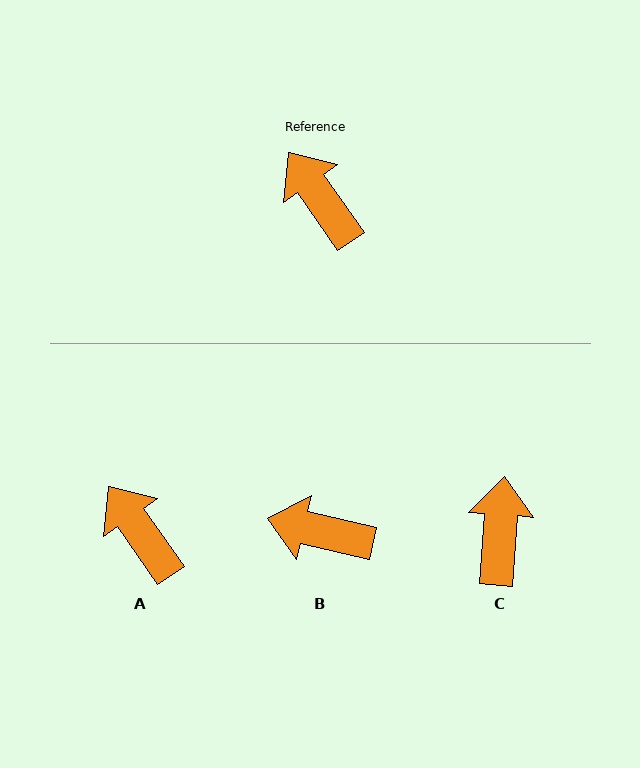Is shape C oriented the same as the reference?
No, it is off by about 39 degrees.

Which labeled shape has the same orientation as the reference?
A.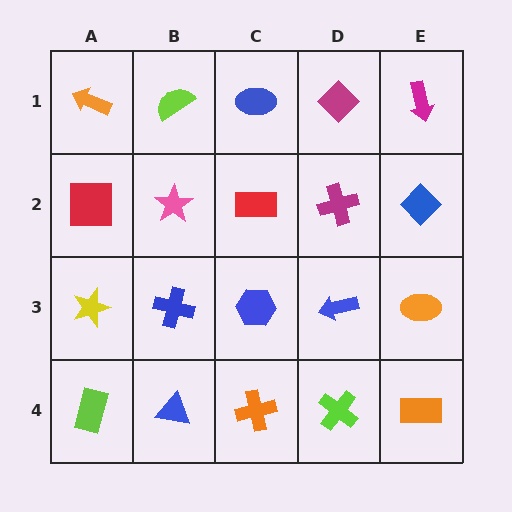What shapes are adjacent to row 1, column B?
A pink star (row 2, column B), an orange arrow (row 1, column A), a blue ellipse (row 1, column C).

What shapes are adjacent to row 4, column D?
A blue arrow (row 3, column D), an orange cross (row 4, column C), an orange rectangle (row 4, column E).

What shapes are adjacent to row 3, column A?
A red square (row 2, column A), a lime rectangle (row 4, column A), a blue cross (row 3, column B).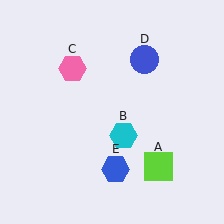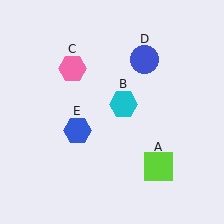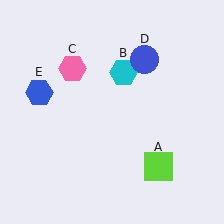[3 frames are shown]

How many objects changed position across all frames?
2 objects changed position: cyan hexagon (object B), blue hexagon (object E).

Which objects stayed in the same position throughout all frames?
Lime square (object A) and pink hexagon (object C) and blue circle (object D) remained stationary.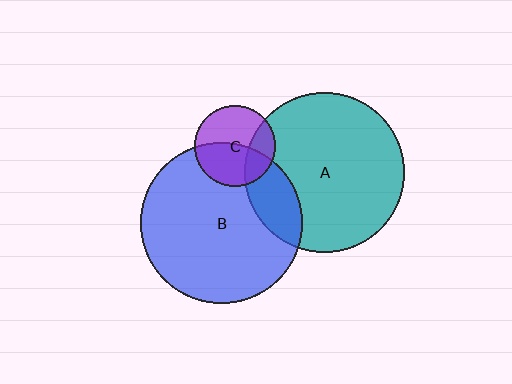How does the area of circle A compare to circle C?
Approximately 3.9 times.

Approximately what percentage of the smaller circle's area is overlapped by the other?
Approximately 20%.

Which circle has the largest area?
Circle B (blue).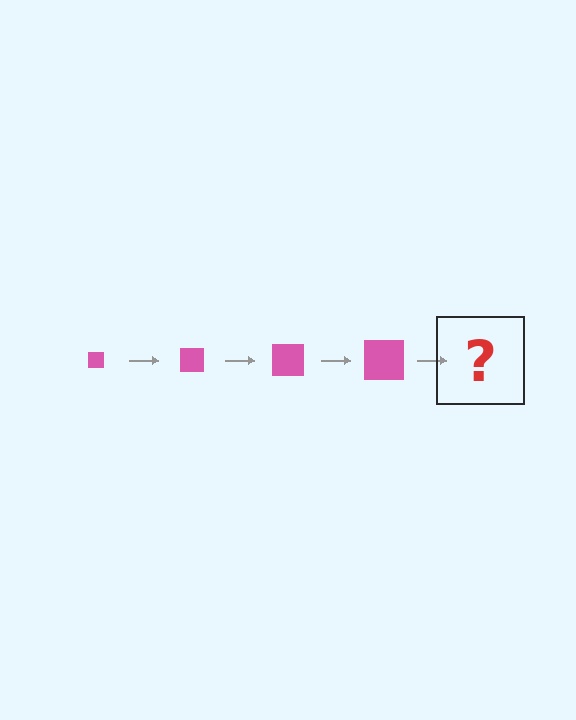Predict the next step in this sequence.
The next step is a pink square, larger than the previous one.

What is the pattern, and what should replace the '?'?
The pattern is that the square gets progressively larger each step. The '?' should be a pink square, larger than the previous one.